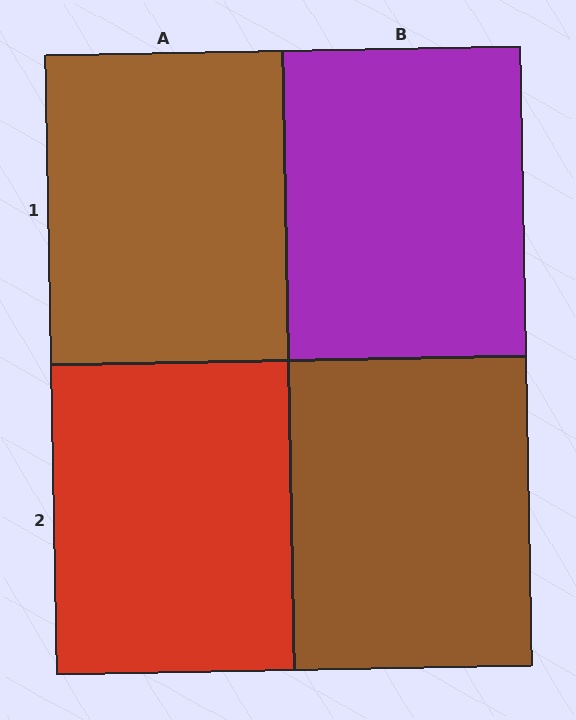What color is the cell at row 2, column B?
Brown.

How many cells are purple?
1 cell is purple.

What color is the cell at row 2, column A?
Red.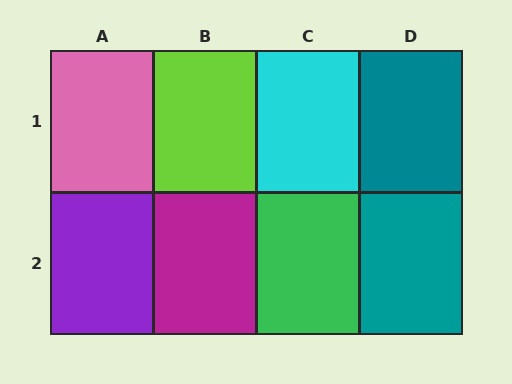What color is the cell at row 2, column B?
Magenta.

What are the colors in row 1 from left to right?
Pink, lime, cyan, teal.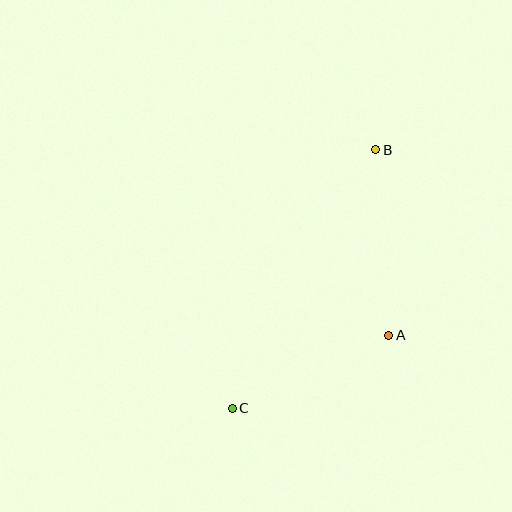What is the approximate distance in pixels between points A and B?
The distance between A and B is approximately 186 pixels.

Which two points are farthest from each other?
Points B and C are farthest from each other.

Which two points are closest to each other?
Points A and C are closest to each other.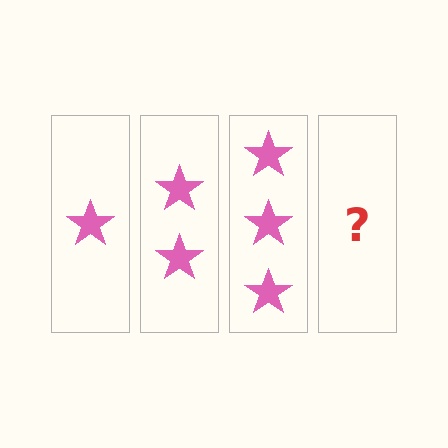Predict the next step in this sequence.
The next step is 4 stars.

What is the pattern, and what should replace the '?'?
The pattern is that each step adds one more star. The '?' should be 4 stars.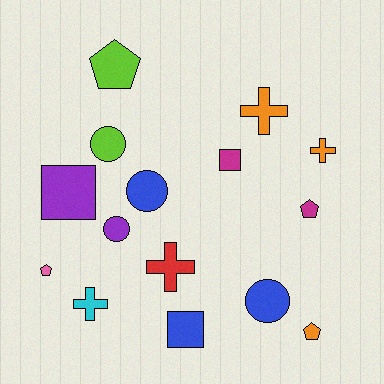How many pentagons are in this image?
There are 4 pentagons.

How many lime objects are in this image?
There are 2 lime objects.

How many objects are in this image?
There are 15 objects.